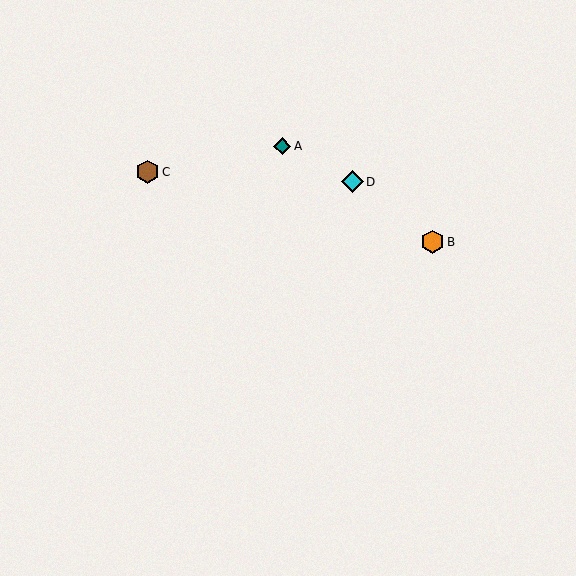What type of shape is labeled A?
Shape A is a teal diamond.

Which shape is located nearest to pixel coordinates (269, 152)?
The teal diamond (labeled A) at (283, 146) is nearest to that location.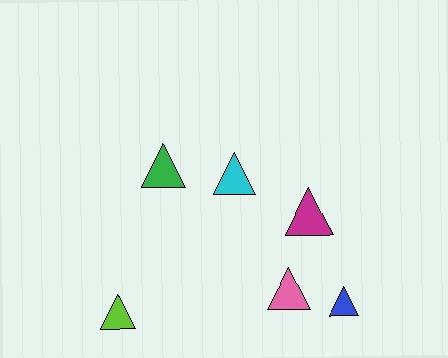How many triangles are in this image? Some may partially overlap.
There are 6 triangles.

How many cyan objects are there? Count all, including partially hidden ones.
There is 1 cyan object.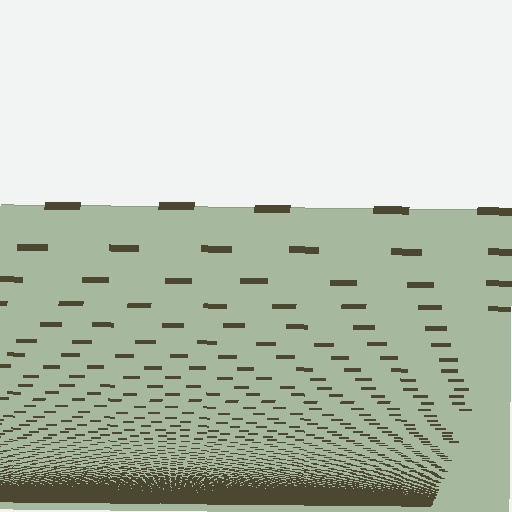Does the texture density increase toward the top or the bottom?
Density increases toward the bottom.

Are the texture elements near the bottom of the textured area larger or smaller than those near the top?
Smaller. The gradient is inverted — elements near the bottom are smaller and denser.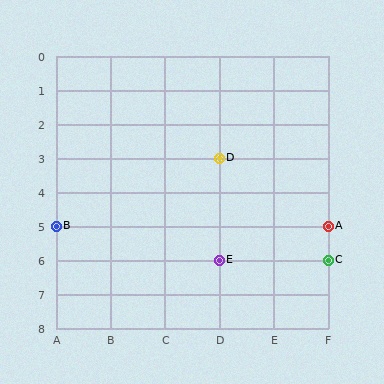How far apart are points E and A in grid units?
Points E and A are 2 columns and 1 row apart (about 2.2 grid units diagonally).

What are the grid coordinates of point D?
Point D is at grid coordinates (D, 3).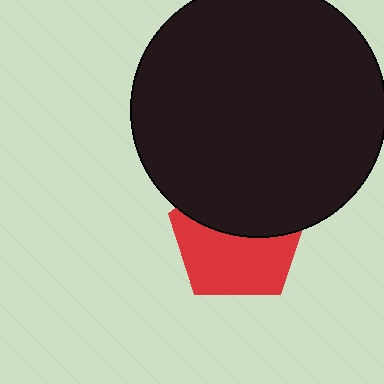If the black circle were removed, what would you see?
You would see the complete red pentagon.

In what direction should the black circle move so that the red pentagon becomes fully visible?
The black circle should move up. That is the shortest direction to clear the overlap and leave the red pentagon fully visible.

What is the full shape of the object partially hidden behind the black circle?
The partially hidden object is a red pentagon.